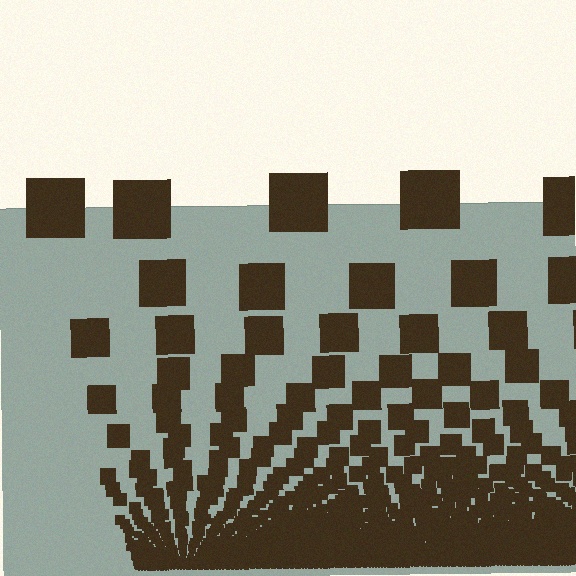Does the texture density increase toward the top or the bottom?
Density increases toward the bottom.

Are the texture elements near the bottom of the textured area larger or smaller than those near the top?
Smaller. The gradient is inverted — elements near the bottom are smaller and denser.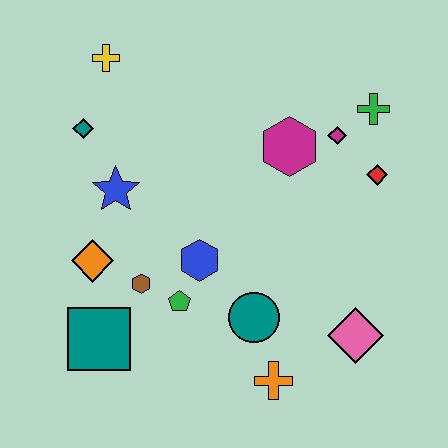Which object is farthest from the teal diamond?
The pink diamond is farthest from the teal diamond.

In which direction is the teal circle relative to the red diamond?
The teal circle is below the red diamond.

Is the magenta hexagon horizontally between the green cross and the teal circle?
Yes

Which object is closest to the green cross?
The magenta diamond is closest to the green cross.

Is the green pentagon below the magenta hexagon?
Yes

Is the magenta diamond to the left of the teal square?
No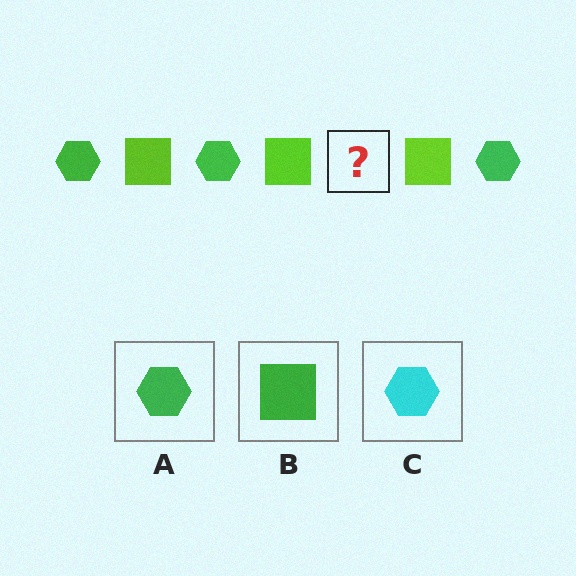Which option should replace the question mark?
Option A.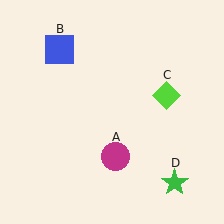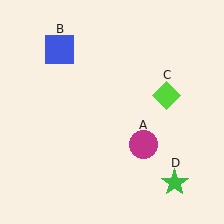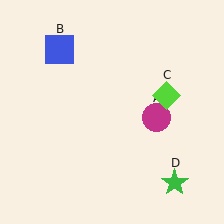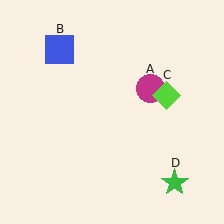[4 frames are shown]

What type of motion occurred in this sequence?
The magenta circle (object A) rotated counterclockwise around the center of the scene.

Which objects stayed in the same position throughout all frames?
Blue square (object B) and lime diamond (object C) and green star (object D) remained stationary.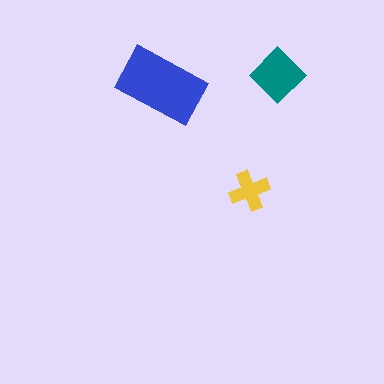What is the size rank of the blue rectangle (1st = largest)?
1st.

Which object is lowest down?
The yellow cross is bottommost.